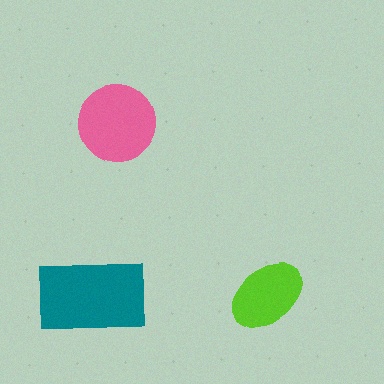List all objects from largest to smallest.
The teal rectangle, the pink circle, the lime ellipse.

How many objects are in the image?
There are 3 objects in the image.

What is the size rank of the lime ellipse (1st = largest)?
3rd.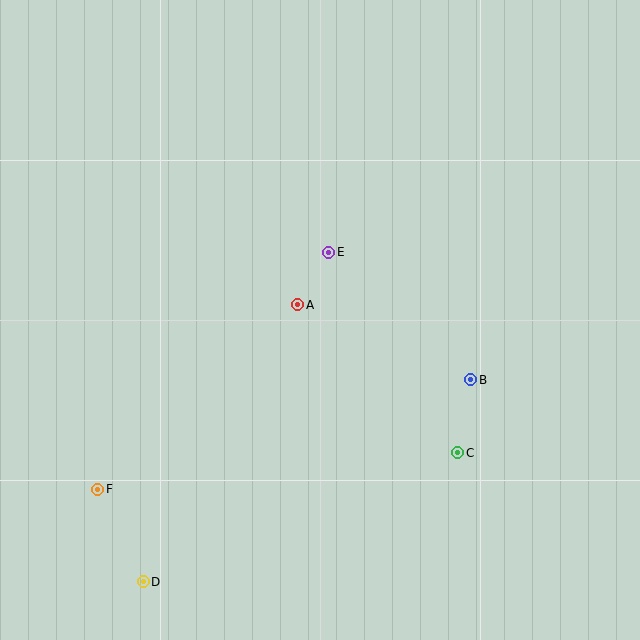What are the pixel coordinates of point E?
Point E is at (329, 252).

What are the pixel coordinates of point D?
Point D is at (143, 582).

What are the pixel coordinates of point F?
Point F is at (98, 489).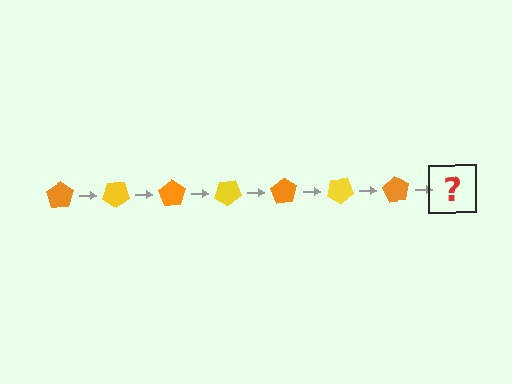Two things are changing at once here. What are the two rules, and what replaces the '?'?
The two rules are that it rotates 35 degrees each step and the color cycles through orange and yellow. The '?' should be a yellow pentagon, rotated 245 degrees from the start.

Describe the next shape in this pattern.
It should be a yellow pentagon, rotated 245 degrees from the start.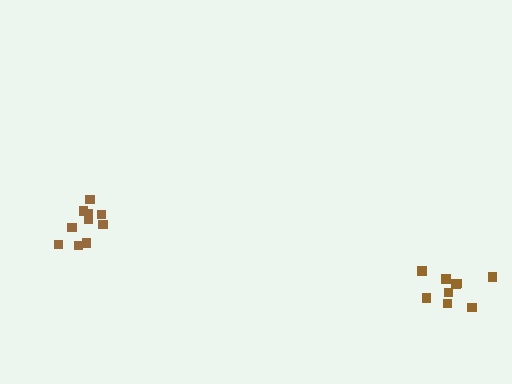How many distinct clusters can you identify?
There are 2 distinct clusters.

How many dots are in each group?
Group 1: 9 dots, Group 2: 10 dots (19 total).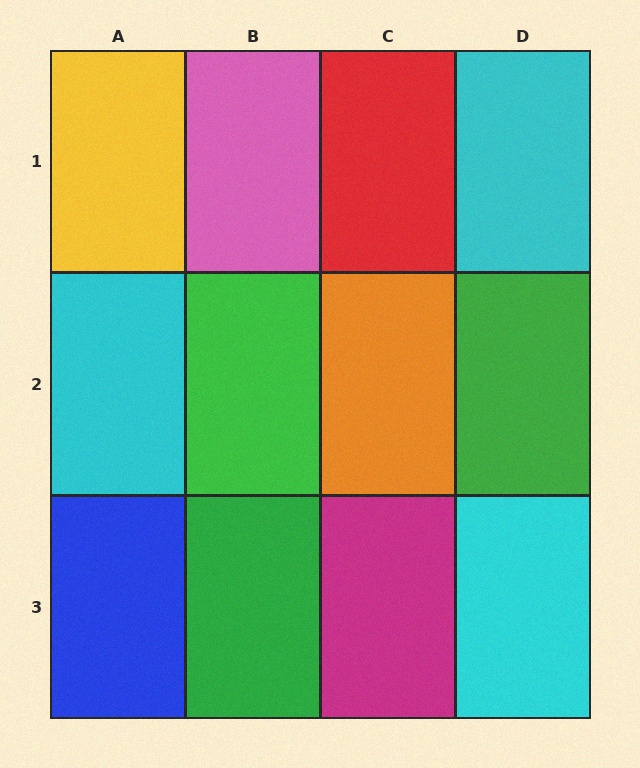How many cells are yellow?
1 cell is yellow.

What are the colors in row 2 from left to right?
Cyan, green, orange, green.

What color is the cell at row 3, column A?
Blue.